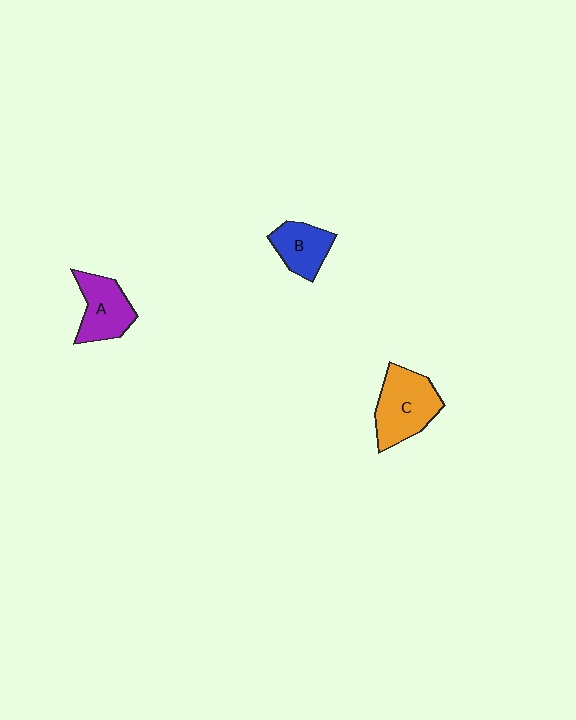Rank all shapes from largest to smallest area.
From largest to smallest: C (orange), A (purple), B (blue).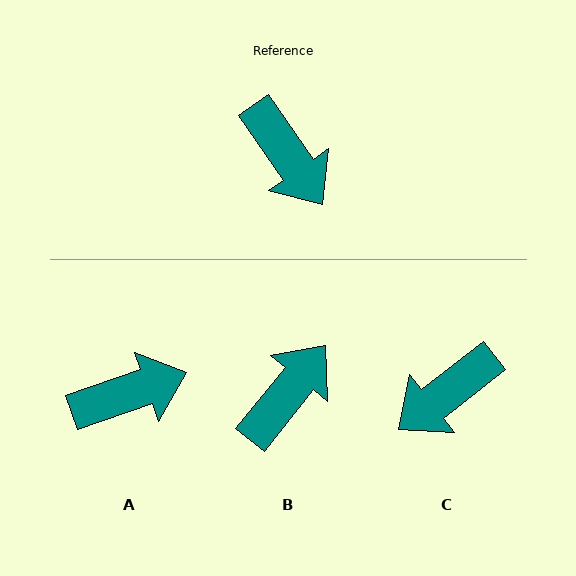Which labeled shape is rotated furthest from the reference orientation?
B, about 107 degrees away.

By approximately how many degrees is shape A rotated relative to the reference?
Approximately 74 degrees counter-clockwise.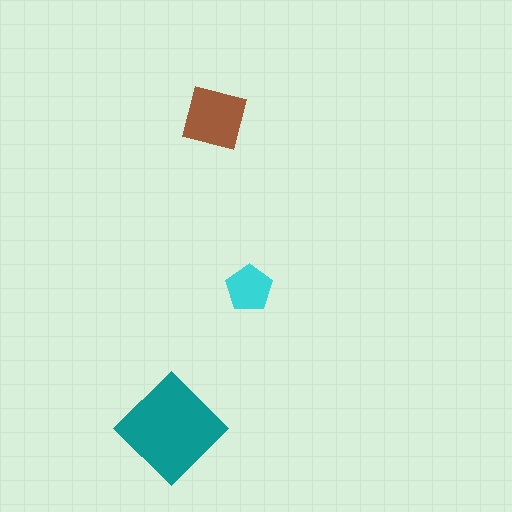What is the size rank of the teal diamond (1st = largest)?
1st.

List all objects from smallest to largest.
The cyan pentagon, the brown square, the teal diamond.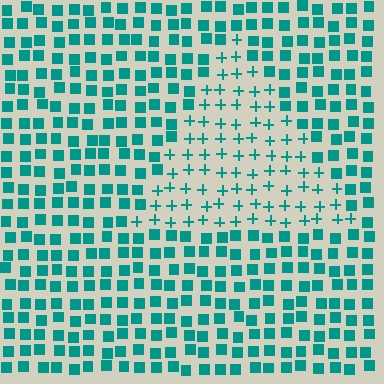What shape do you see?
I see a triangle.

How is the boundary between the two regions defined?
The boundary is defined by a change in element shape: plus signs inside vs. squares outside. All elements share the same color and spacing.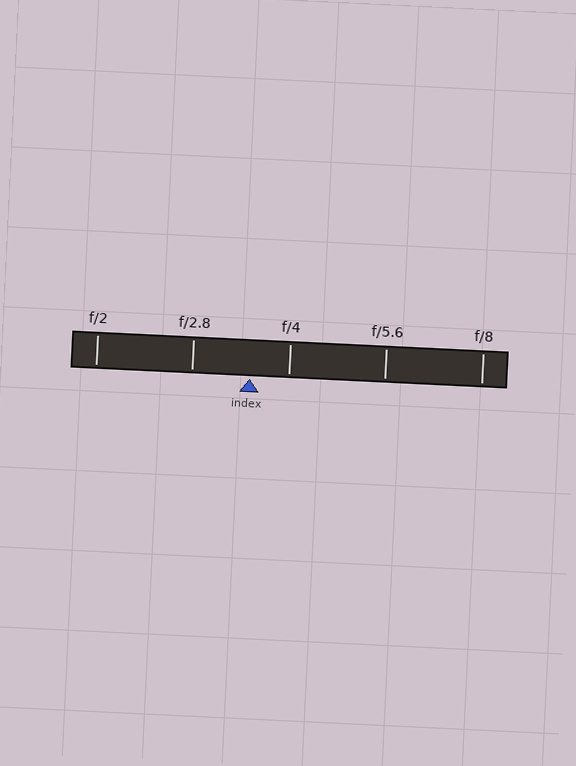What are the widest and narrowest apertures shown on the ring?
The widest aperture shown is f/2 and the narrowest is f/8.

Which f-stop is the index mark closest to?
The index mark is closest to f/4.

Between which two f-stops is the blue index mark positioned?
The index mark is between f/2.8 and f/4.